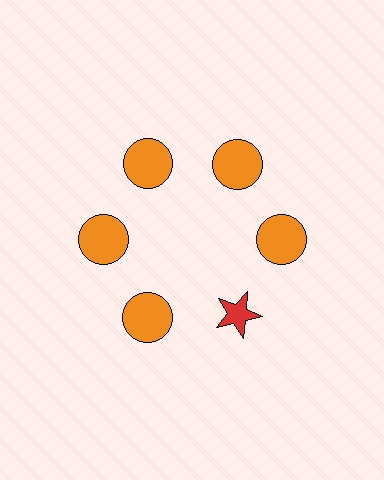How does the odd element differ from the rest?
It differs in both color (red instead of orange) and shape (star instead of circle).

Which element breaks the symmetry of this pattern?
The red star at roughly the 5 o'clock position breaks the symmetry. All other shapes are orange circles.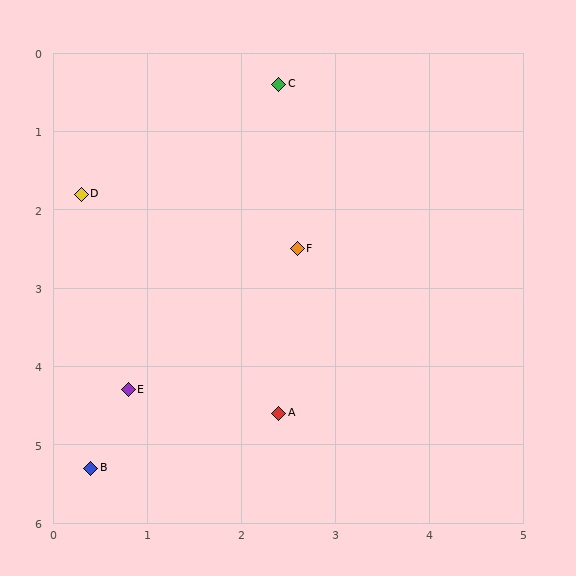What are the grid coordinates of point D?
Point D is at approximately (0.3, 1.8).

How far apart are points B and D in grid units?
Points B and D are about 3.5 grid units apart.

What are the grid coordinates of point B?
Point B is at approximately (0.4, 5.3).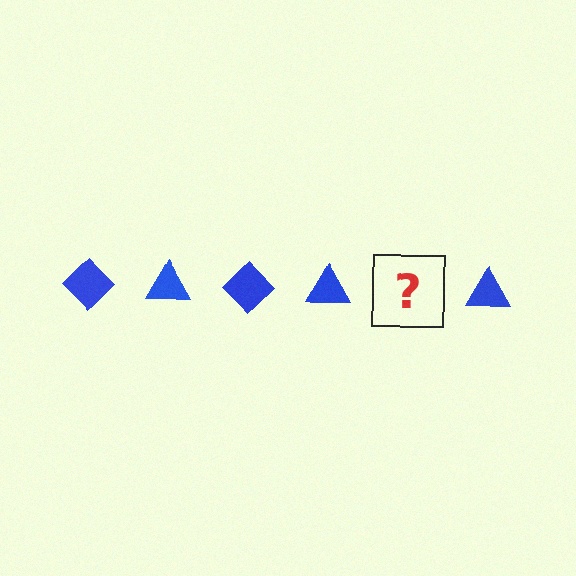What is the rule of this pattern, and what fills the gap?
The rule is that the pattern cycles through diamond, triangle shapes in blue. The gap should be filled with a blue diamond.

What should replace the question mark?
The question mark should be replaced with a blue diamond.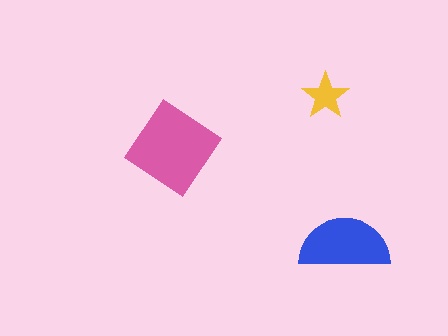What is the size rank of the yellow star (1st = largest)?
3rd.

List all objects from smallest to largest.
The yellow star, the blue semicircle, the pink diamond.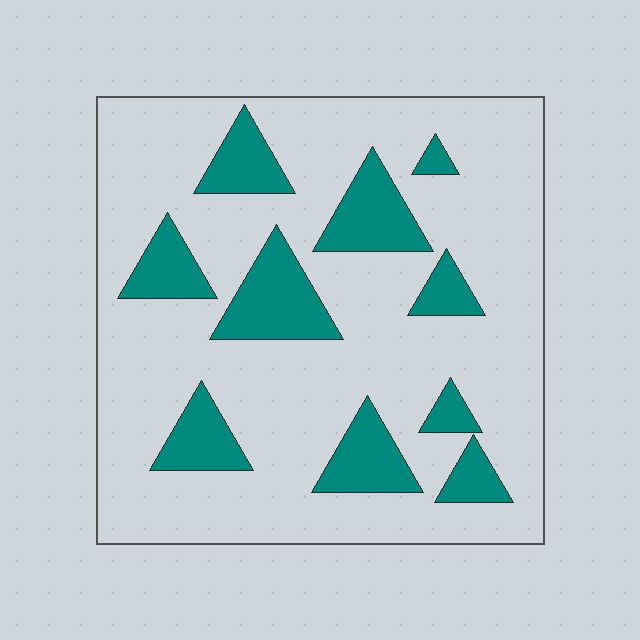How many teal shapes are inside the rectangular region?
10.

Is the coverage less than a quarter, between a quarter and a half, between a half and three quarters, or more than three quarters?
Less than a quarter.